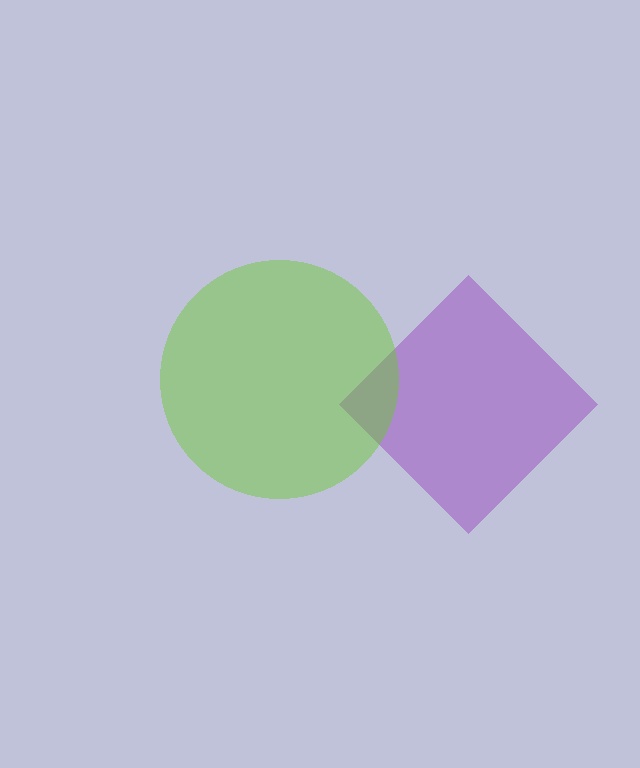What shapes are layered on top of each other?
The layered shapes are: a purple diamond, a lime circle.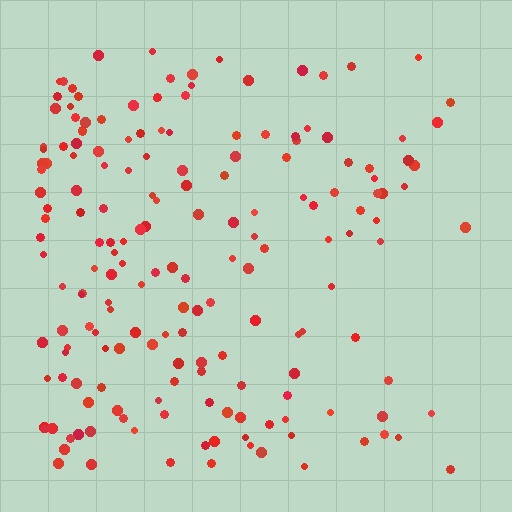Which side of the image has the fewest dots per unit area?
The right.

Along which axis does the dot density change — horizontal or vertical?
Horizontal.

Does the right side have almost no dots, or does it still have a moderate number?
Still a moderate number, just noticeably fewer than the left.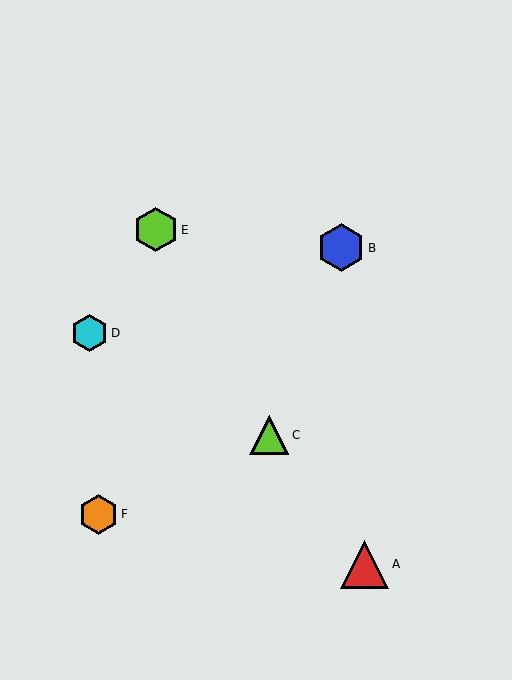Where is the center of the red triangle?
The center of the red triangle is at (364, 564).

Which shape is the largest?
The red triangle (labeled A) is the largest.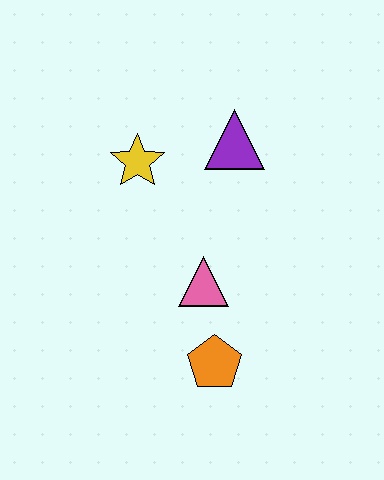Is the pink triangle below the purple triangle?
Yes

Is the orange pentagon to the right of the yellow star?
Yes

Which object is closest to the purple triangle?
The yellow star is closest to the purple triangle.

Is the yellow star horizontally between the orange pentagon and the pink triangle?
No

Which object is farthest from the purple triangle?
The orange pentagon is farthest from the purple triangle.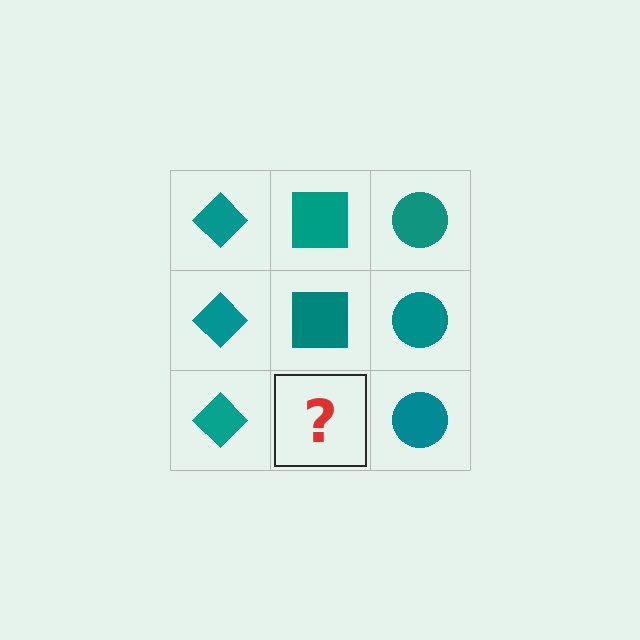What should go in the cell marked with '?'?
The missing cell should contain a teal square.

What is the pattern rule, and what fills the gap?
The rule is that each column has a consistent shape. The gap should be filled with a teal square.